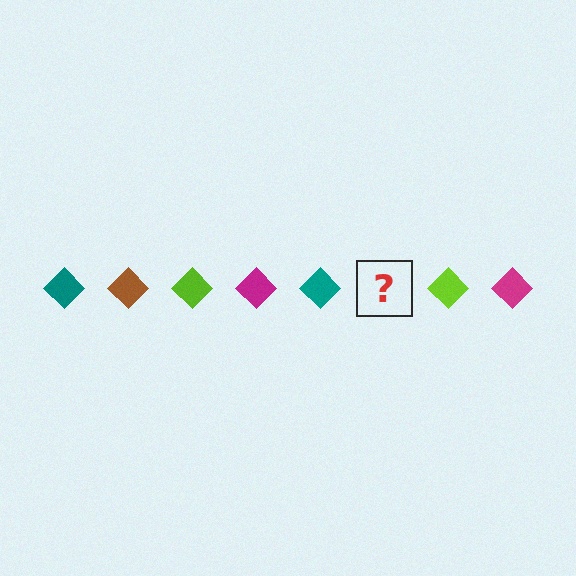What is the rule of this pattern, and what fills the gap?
The rule is that the pattern cycles through teal, brown, lime, magenta diamonds. The gap should be filled with a brown diamond.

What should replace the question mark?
The question mark should be replaced with a brown diamond.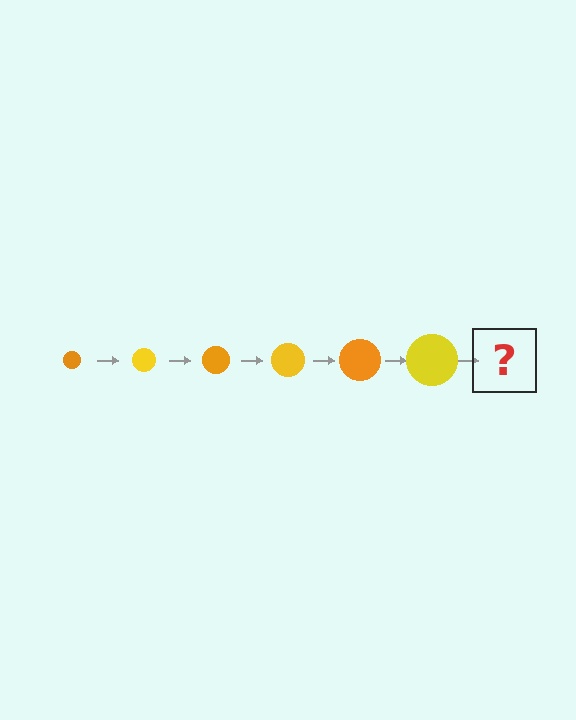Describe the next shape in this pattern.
It should be an orange circle, larger than the previous one.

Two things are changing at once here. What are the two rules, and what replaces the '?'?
The two rules are that the circle grows larger each step and the color cycles through orange and yellow. The '?' should be an orange circle, larger than the previous one.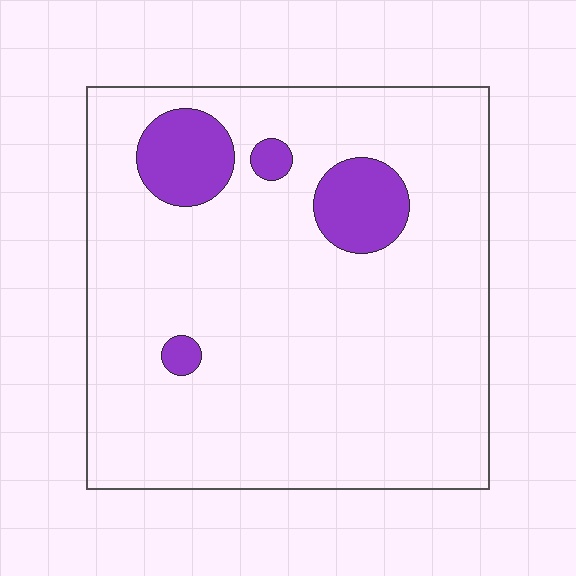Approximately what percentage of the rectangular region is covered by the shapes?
Approximately 10%.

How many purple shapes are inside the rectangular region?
4.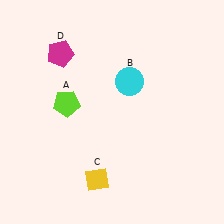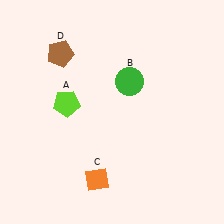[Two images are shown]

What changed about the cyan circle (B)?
In Image 1, B is cyan. In Image 2, it changed to green.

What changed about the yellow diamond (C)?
In Image 1, C is yellow. In Image 2, it changed to orange.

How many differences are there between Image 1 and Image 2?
There are 3 differences between the two images.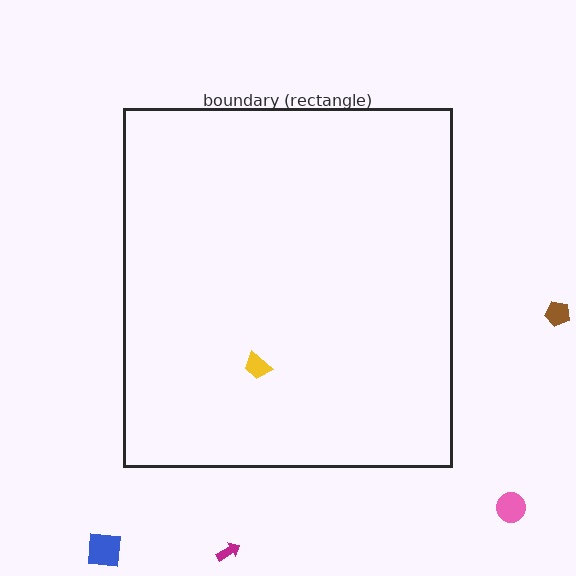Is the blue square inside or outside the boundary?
Outside.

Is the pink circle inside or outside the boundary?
Outside.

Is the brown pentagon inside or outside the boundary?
Outside.